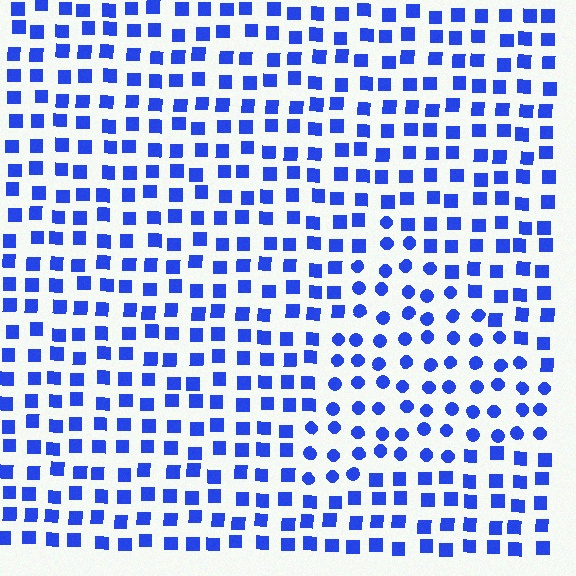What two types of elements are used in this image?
The image uses circles inside the triangle region and squares outside it.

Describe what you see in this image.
The image is filled with small blue elements arranged in a uniform grid. A triangle-shaped region contains circles, while the surrounding area contains squares. The boundary is defined purely by the change in element shape.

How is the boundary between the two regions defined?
The boundary is defined by a change in element shape: circles inside vs. squares outside. All elements share the same color and spacing.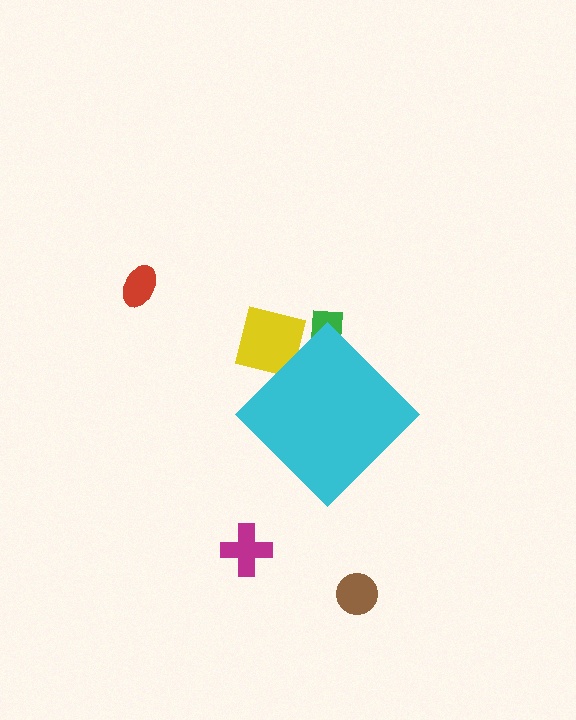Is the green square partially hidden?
Yes, the green square is partially hidden behind the cyan diamond.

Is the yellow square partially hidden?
Yes, the yellow square is partially hidden behind the cyan diamond.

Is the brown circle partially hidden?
No, the brown circle is fully visible.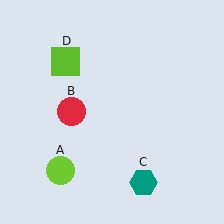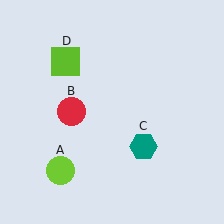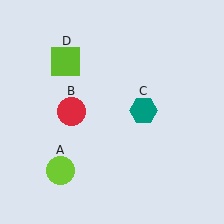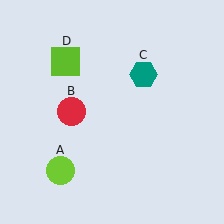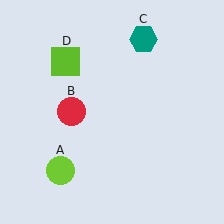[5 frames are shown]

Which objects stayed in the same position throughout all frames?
Lime circle (object A) and red circle (object B) and lime square (object D) remained stationary.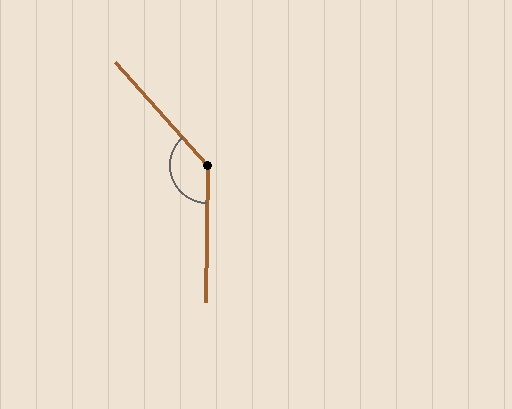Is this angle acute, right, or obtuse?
It is obtuse.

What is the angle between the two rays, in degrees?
Approximately 137 degrees.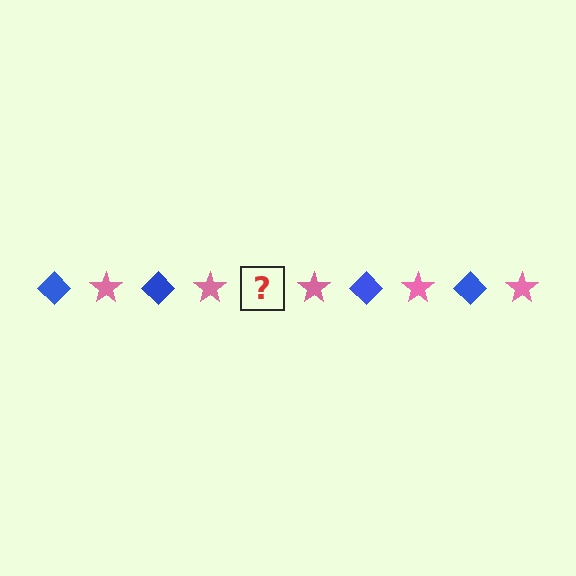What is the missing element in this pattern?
The missing element is a blue diamond.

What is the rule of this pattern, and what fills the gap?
The rule is that the pattern alternates between blue diamond and pink star. The gap should be filled with a blue diamond.